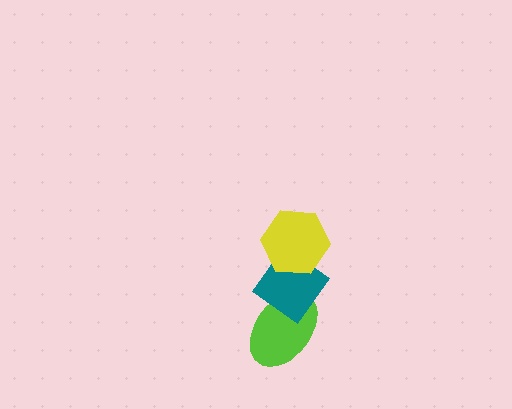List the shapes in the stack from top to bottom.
From top to bottom: the yellow hexagon, the teal diamond, the lime ellipse.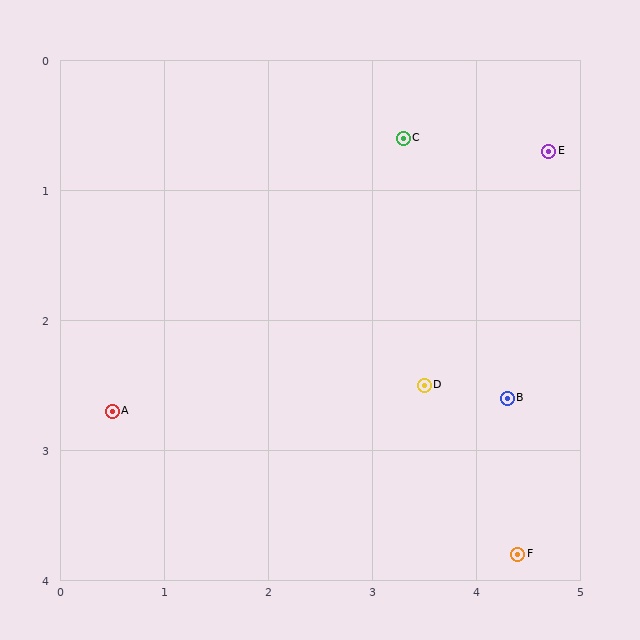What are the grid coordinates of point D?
Point D is at approximately (3.5, 2.5).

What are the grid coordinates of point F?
Point F is at approximately (4.4, 3.8).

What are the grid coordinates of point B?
Point B is at approximately (4.3, 2.6).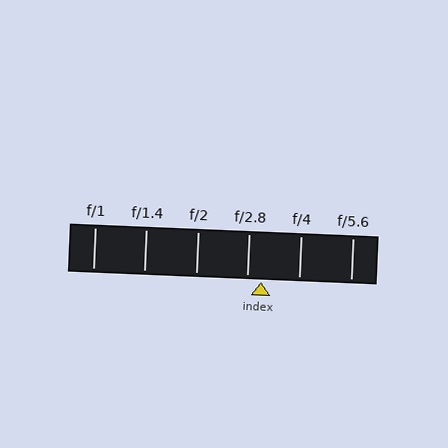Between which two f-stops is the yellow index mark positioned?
The index mark is between f/2.8 and f/4.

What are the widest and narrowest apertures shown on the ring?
The widest aperture shown is f/1 and the narrowest is f/5.6.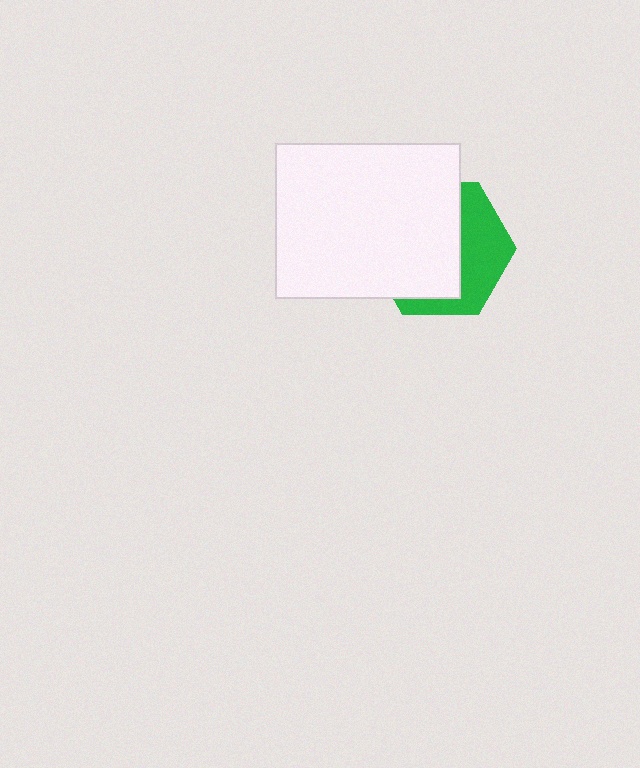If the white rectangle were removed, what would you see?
You would see the complete green hexagon.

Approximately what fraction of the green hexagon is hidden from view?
Roughly 62% of the green hexagon is hidden behind the white rectangle.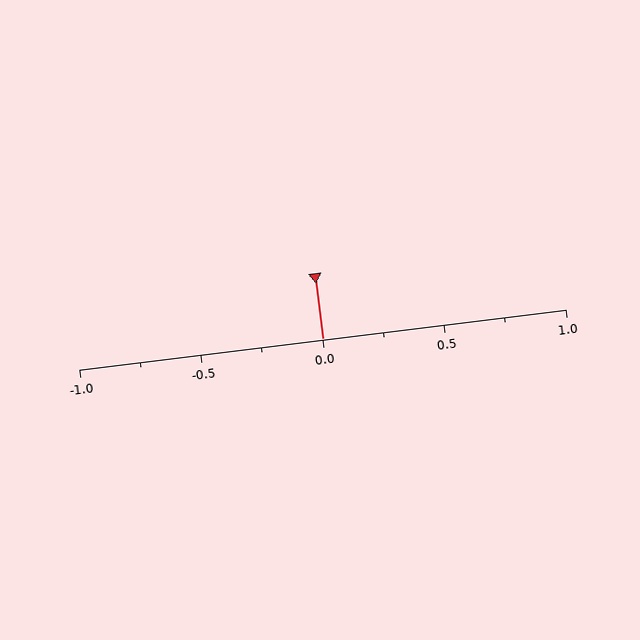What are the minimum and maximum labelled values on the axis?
The axis runs from -1.0 to 1.0.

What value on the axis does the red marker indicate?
The marker indicates approximately 0.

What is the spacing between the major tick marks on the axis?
The major ticks are spaced 0.5 apart.